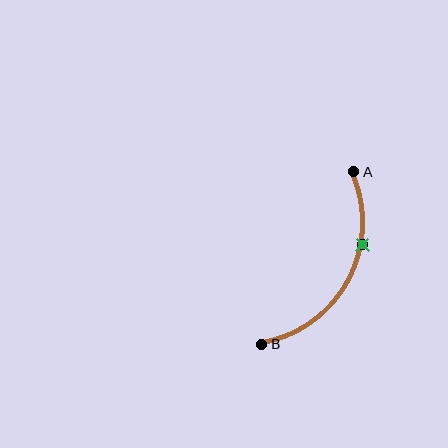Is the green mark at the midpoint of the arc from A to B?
No. The green mark lies on the arc but is closer to endpoint A. The arc midpoint would be at the point on the curve equidistant along the arc from both A and B.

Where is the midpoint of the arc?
The arc midpoint is the point on the curve farthest from the straight line joining A and B. It sits to the right of that line.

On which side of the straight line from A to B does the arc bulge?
The arc bulges to the right of the straight line connecting A and B.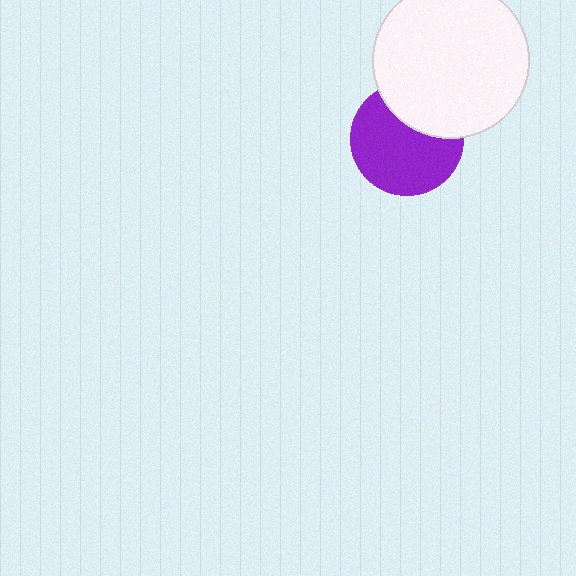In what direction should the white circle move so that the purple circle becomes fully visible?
The white circle should move up. That is the shortest direction to clear the overlap and leave the purple circle fully visible.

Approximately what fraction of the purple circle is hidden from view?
Roughly 31% of the purple circle is hidden behind the white circle.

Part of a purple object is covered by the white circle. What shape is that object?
It is a circle.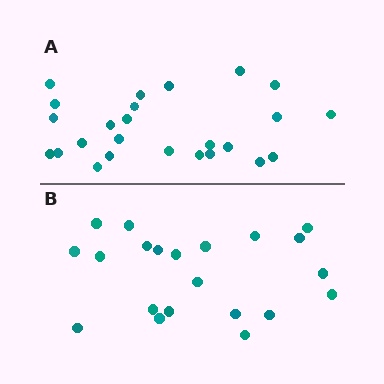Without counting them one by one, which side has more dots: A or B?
Region A (the top region) has more dots.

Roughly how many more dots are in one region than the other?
Region A has about 4 more dots than region B.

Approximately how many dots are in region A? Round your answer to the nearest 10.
About 20 dots. (The exact count is 25, which rounds to 20.)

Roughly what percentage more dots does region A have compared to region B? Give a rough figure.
About 20% more.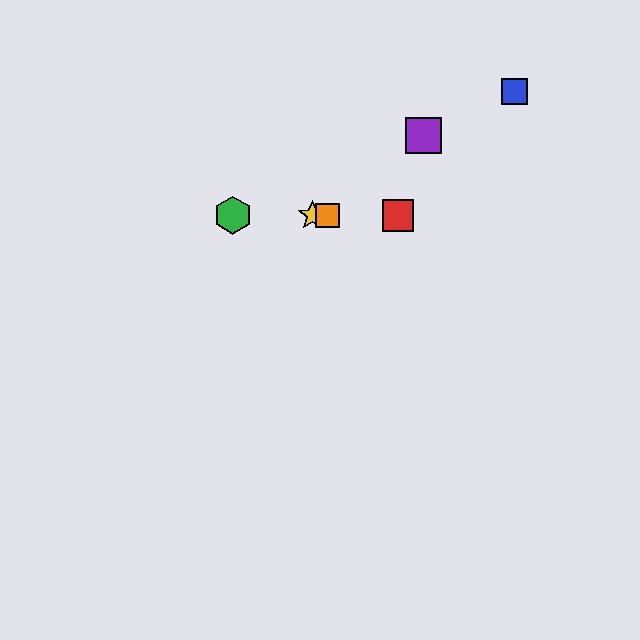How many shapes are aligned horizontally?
4 shapes (the red square, the green hexagon, the yellow star, the orange square) are aligned horizontally.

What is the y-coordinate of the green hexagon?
The green hexagon is at y≈215.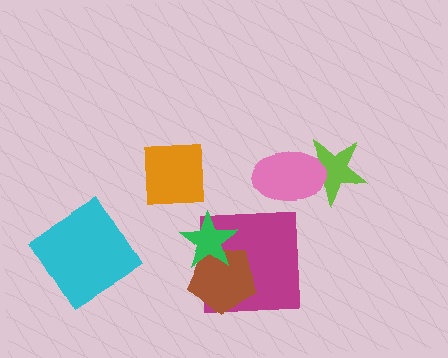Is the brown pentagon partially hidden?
Yes, it is partially covered by another shape.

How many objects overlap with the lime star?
1 object overlaps with the lime star.